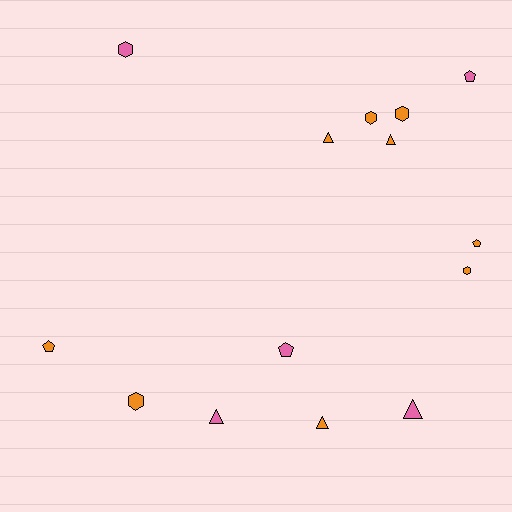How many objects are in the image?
There are 14 objects.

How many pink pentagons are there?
There are 2 pink pentagons.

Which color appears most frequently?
Orange, with 9 objects.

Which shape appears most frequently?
Triangle, with 5 objects.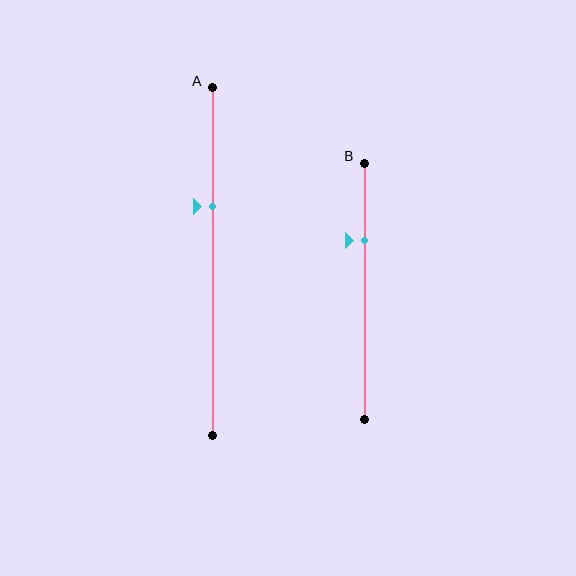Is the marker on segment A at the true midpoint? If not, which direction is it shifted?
No, the marker on segment A is shifted upward by about 16% of the segment length.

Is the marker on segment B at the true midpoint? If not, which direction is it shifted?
No, the marker on segment B is shifted upward by about 20% of the segment length.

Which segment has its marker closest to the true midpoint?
Segment A has its marker closest to the true midpoint.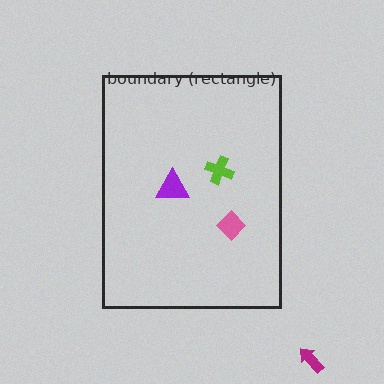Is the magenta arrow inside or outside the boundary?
Outside.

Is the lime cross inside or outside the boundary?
Inside.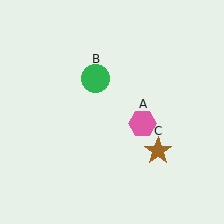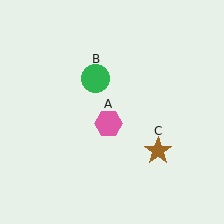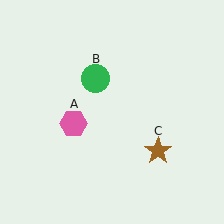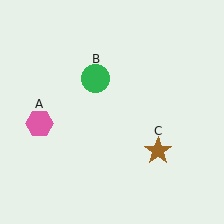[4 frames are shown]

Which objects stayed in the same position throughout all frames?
Green circle (object B) and brown star (object C) remained stationary.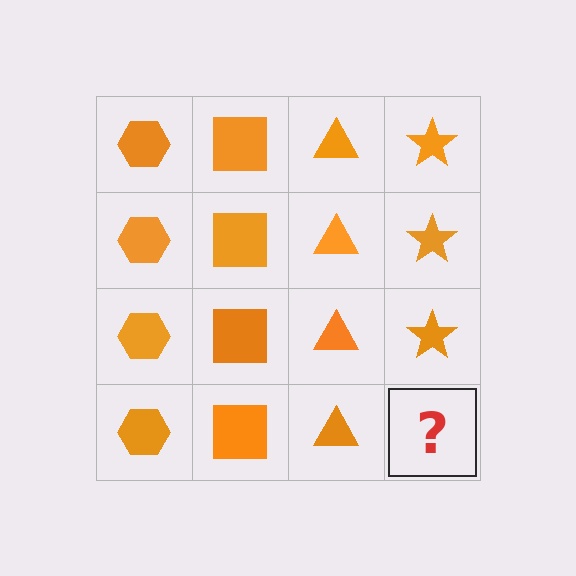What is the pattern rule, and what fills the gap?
The rule is that each column has a consistent shape. The gap should be filled with an orange star.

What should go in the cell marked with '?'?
The missing cell should contain an orange star.